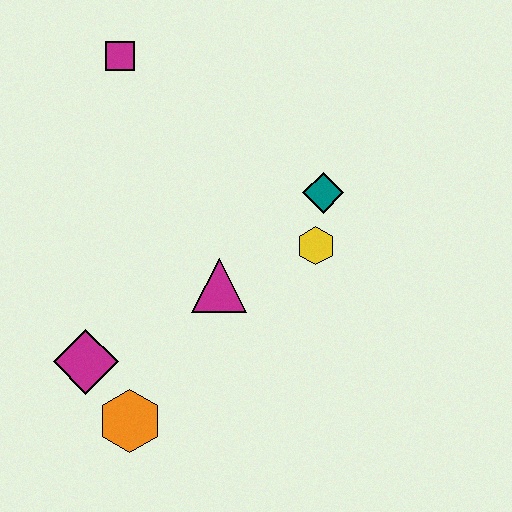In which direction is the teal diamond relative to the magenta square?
The teal diamond is to the right of the magenta square.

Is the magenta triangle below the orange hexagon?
No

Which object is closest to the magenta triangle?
The yellow hexagon is closest to the magenta triangle.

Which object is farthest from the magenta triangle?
The magenta square is farthest from the magenta triangle.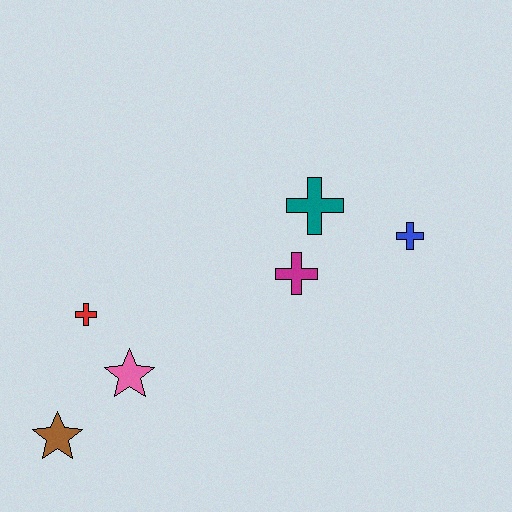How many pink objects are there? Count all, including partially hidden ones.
There is 1 pink object.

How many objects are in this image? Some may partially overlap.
There are 6 objects.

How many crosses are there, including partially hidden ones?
There are 4 crosses.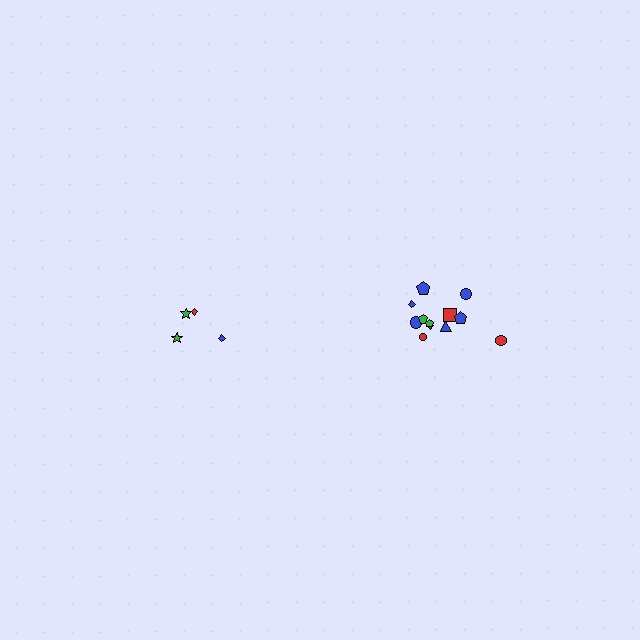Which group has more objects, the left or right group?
The right group.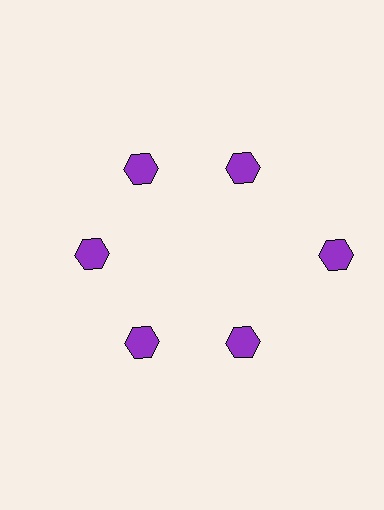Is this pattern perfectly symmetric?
No. The 6 purple hexagons are arranged in a ring, but one element near the 3 o'clock position is pushed outward from the center, breaking the 6-fold rotational symmetry.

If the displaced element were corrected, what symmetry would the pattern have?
It would have 6-fold rotational symmetry — the pattern would map onto itself every 60 degrees.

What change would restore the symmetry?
The symmetry would be restored by moving it inward, back onto the ring so that all 6 hexagons sit at equal angles and equal distance from the center.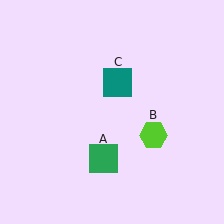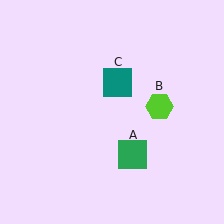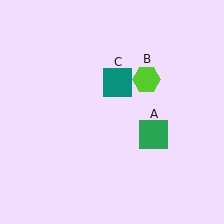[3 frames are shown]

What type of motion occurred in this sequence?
The green square (object A), lime hexagon (object B) rotated counterclockwise around the center of the scene.